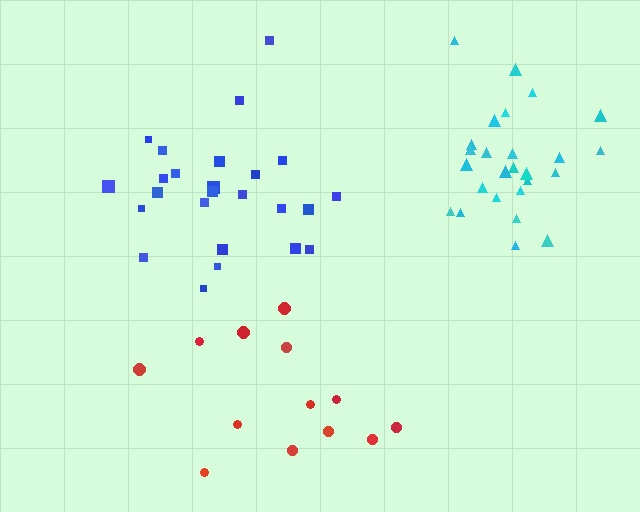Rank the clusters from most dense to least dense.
cyan, blue, red.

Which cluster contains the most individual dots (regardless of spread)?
Cyan (26).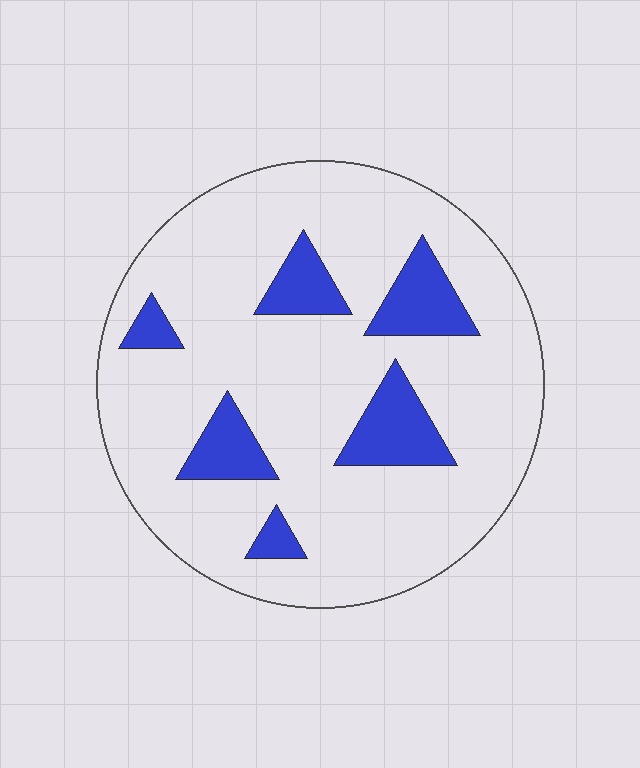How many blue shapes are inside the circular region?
6.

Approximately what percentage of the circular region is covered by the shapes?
Approximately 15%.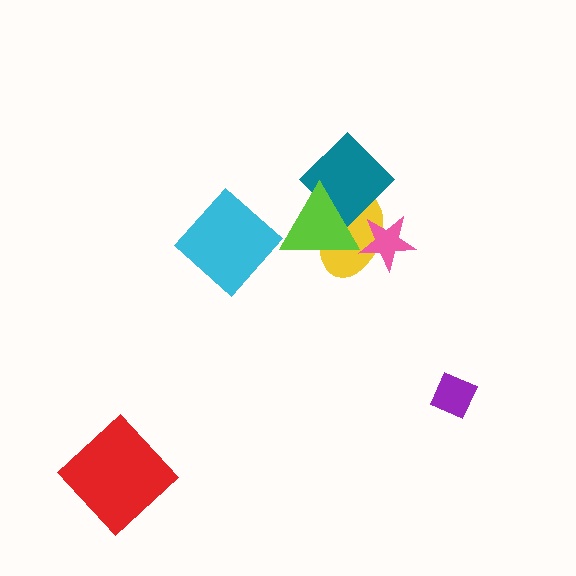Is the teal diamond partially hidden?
Yes, it is partially covered by another shape.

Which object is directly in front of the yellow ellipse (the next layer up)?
The teal diamond is directly in front of the yellow ellipse.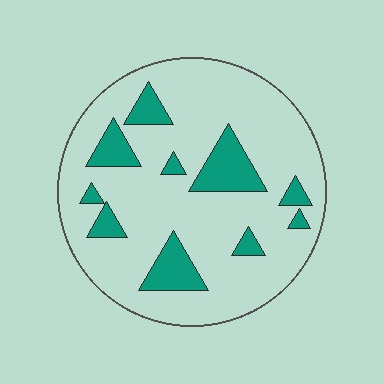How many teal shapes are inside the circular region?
10.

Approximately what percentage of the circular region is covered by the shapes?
Approximately 20%.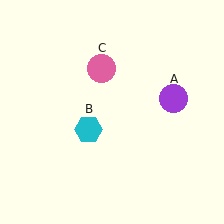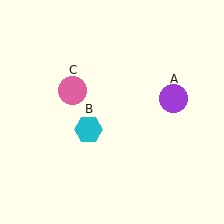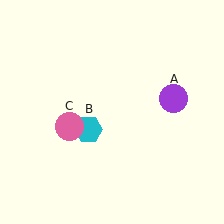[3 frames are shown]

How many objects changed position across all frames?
1 object changed position: pink circle (object C).